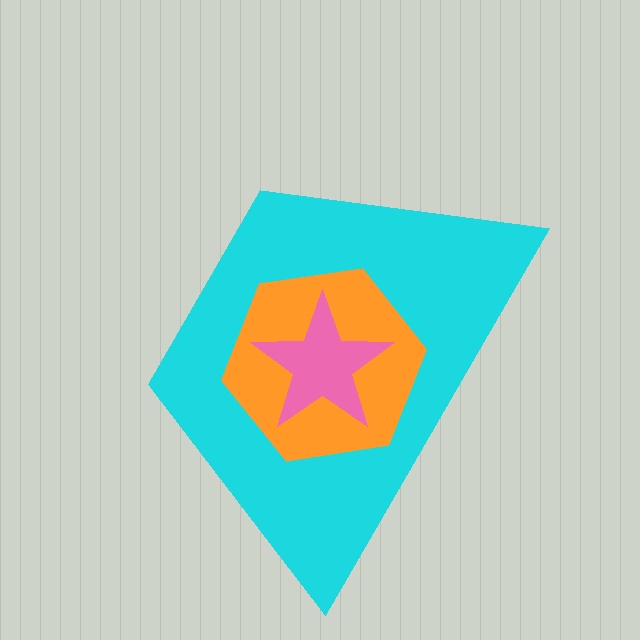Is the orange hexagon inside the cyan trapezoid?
Yes.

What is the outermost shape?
The cyan trapezoid.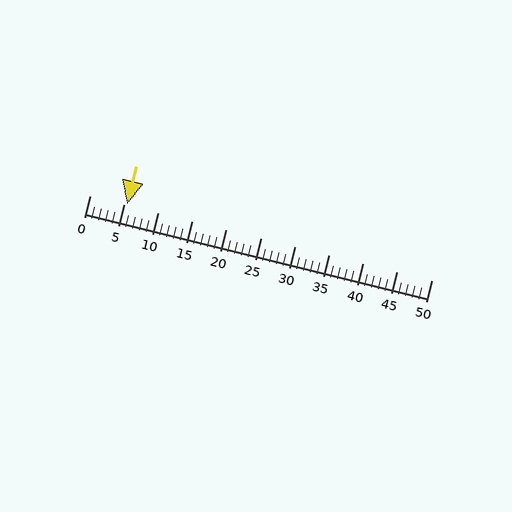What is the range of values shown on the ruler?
The ruler shows values from 0 to 50.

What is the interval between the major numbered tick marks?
The major tick marks are spaced 5 units apart.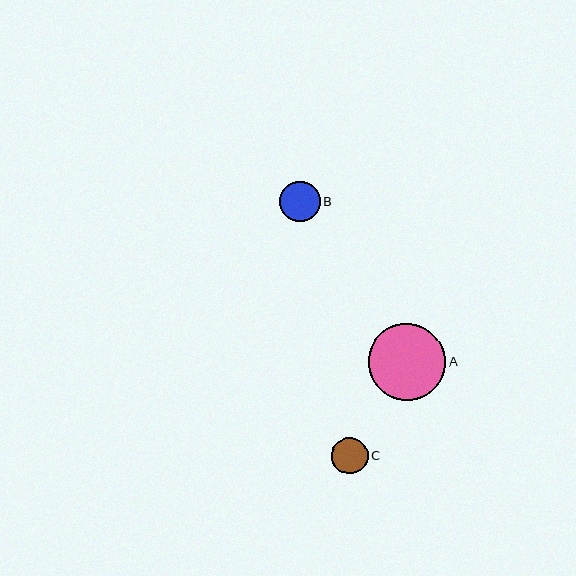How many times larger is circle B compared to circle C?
Circle B is approximately 1.1 times the size of circle C.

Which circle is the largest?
Circle A is the largest with a size of approximately 77 pixels.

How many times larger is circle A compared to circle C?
Circle A is approximately 2.1 times the size of circle C.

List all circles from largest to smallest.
From largest to smallest: A, B, C.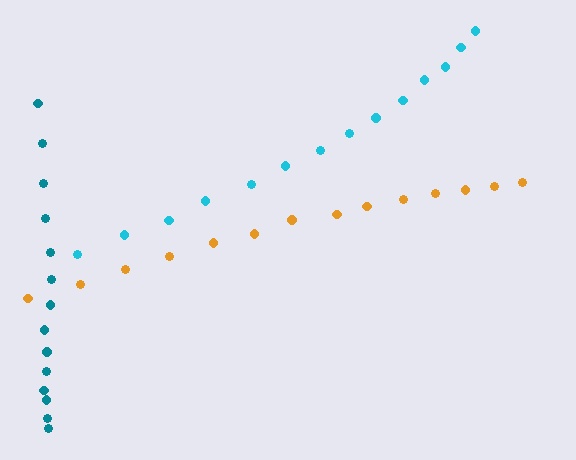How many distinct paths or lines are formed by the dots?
There are 3 distinct paths.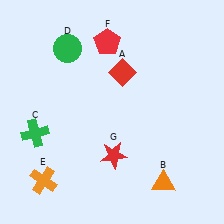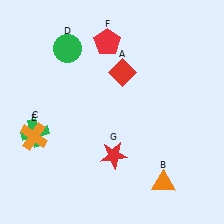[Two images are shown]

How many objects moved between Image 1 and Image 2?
1 object moved between the two images.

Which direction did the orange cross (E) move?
The orange cross (E) moved up.